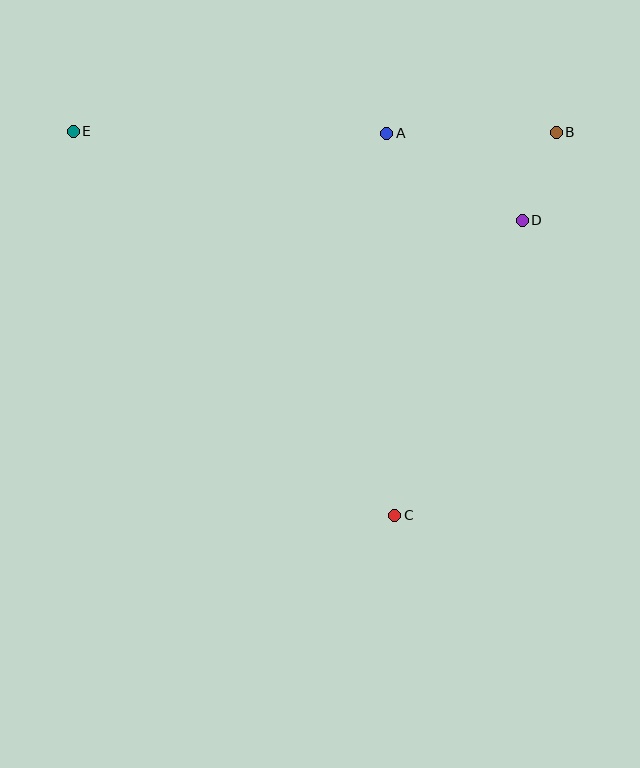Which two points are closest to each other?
Points B and D are closest to each other.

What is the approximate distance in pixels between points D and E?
The distance between D and E is approximately 458 pixels.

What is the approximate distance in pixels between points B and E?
The distance between B and E is approximately 483 pixels.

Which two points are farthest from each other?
Points C and E are farthest from each other.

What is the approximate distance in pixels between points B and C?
The distance between B and C is approximately 416 pixels.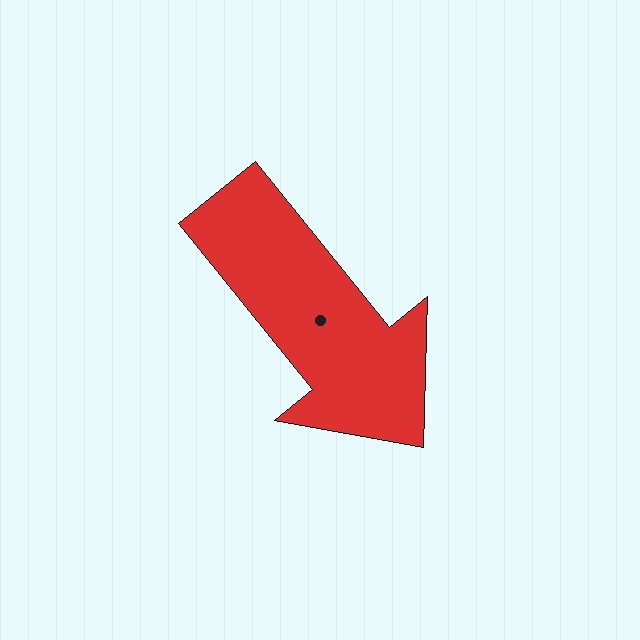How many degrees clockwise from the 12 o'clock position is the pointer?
Approximately 141 degrees.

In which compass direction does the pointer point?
Southeast.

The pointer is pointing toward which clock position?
Roughly 5 o'clock.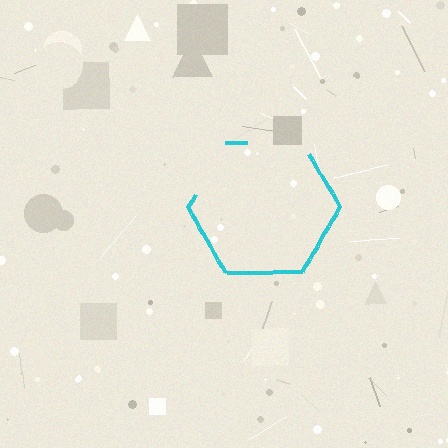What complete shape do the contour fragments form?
The contour fragments form a hexagon.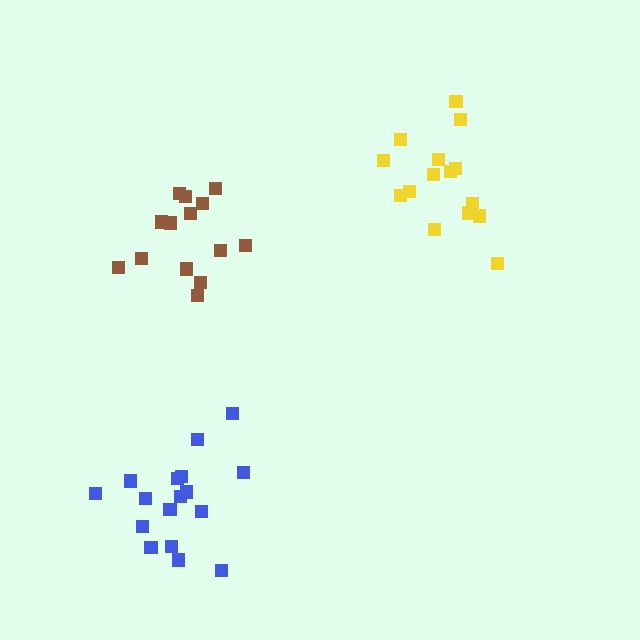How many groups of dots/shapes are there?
There are 3 groups.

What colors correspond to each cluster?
The clusters are colored: blue, yellow, brown.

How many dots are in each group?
Group 1: 17 dots, Group 2: 15 dots, Group 3: 14 dots (46 total).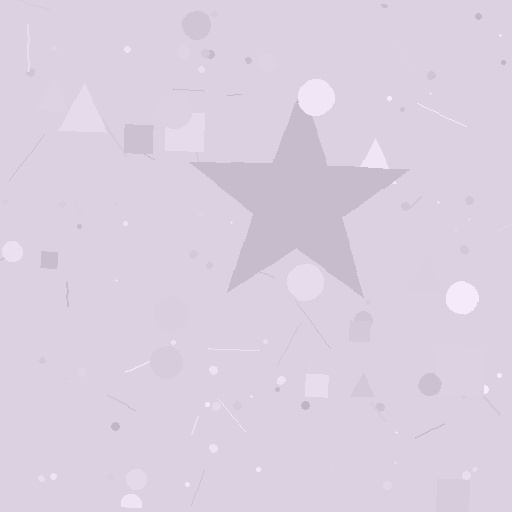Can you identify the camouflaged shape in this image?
The camouflaged shape is a star.